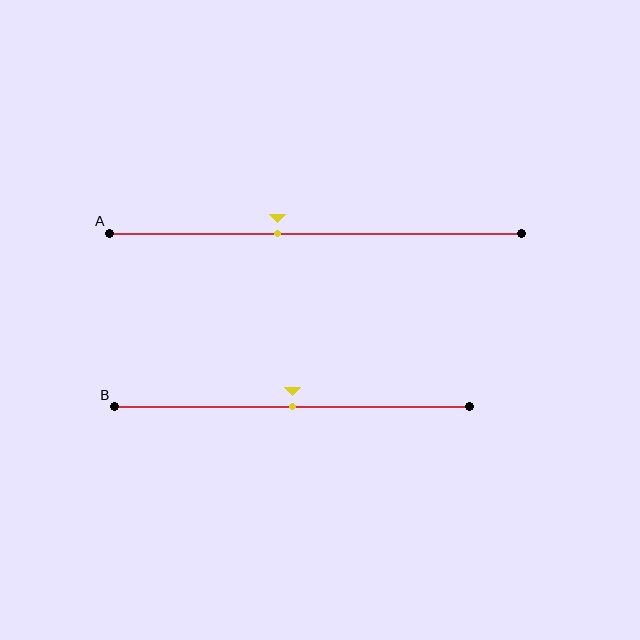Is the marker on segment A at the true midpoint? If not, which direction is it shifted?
No, the marker on segment A is shifted to the left by about 9% of the segment length.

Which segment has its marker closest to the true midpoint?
Segment B has its marker closest to the true midpoint.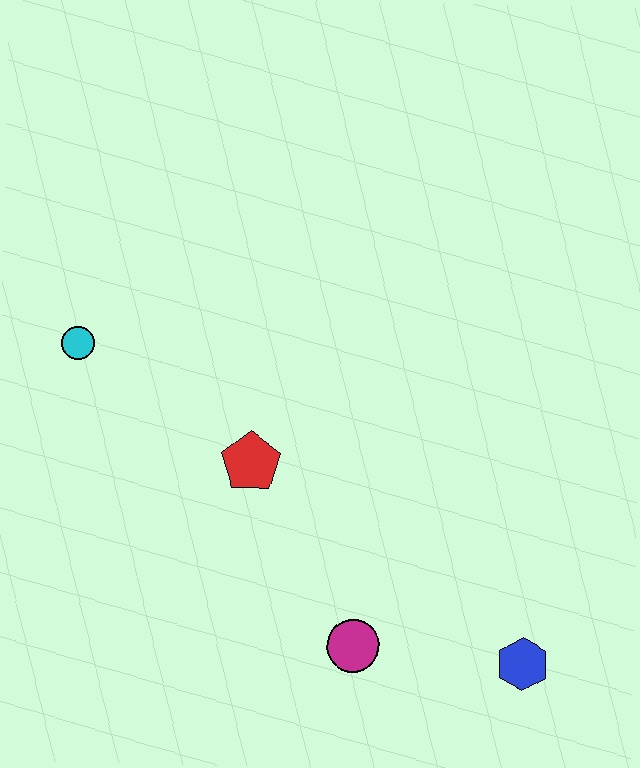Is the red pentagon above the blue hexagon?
Yes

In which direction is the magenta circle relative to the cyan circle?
The magenta circle is below the cyan circle.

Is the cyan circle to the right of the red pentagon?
No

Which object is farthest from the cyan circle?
The blue hexagon is farthest from the cyan circle.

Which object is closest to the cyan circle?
The red pentagon is closest to the cyan circle.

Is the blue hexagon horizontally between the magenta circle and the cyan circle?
No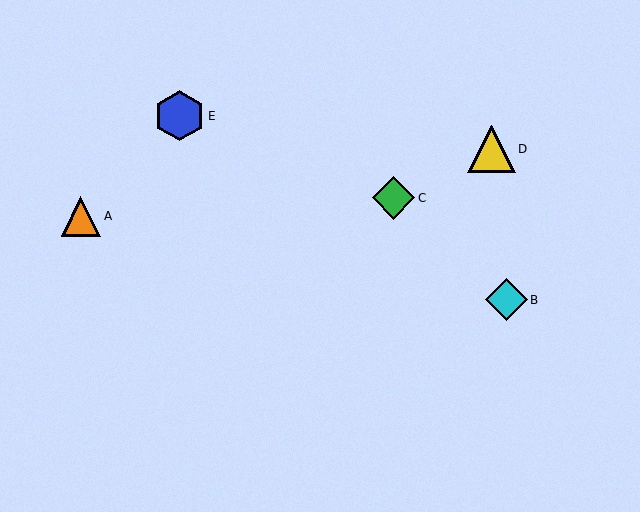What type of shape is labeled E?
Shape E is a blue hexagon.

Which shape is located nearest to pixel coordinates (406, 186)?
The green diamond (labeled C) at (394, 198) is nearest to that location.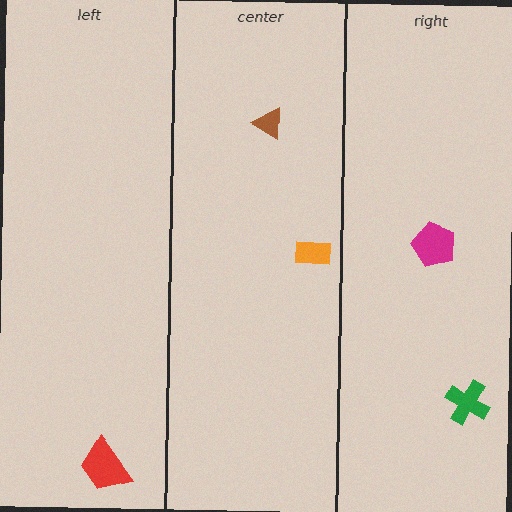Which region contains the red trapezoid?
The left region.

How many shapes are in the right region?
2.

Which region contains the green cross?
The right region.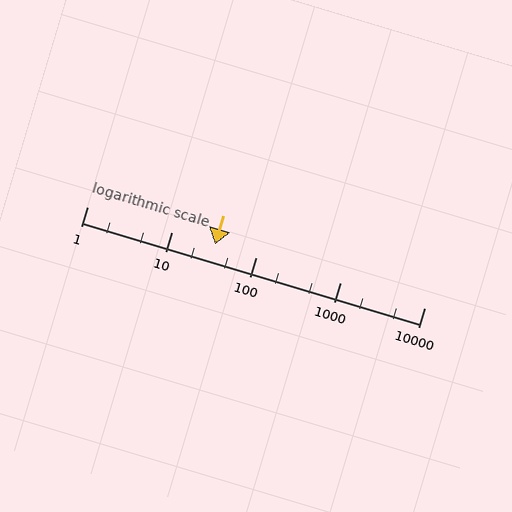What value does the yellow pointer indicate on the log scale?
The pointer indicates approximately 33.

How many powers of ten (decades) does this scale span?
The scale spans 4 decades, from 1 to 10000.